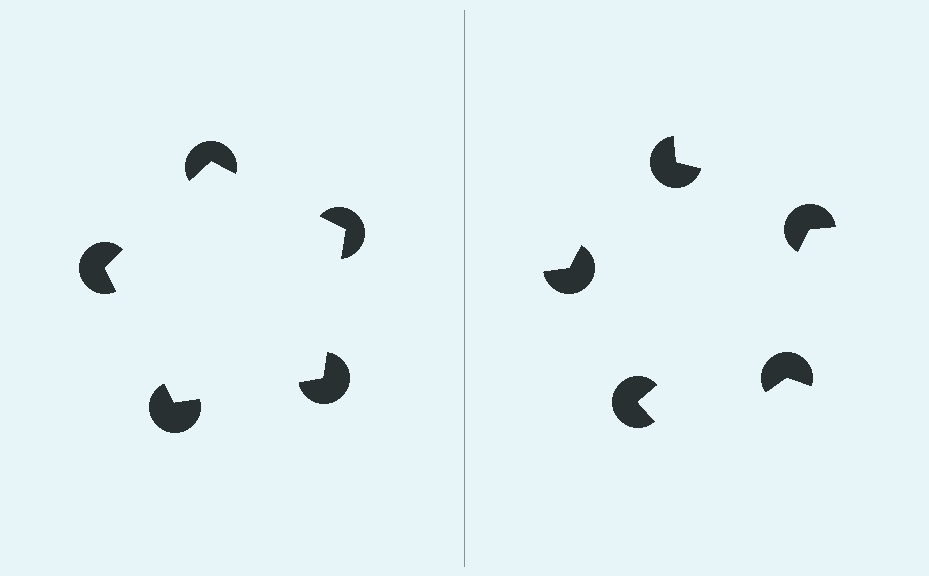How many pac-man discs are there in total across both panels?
10 — 5 on each side.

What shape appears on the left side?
An illusory pentagon.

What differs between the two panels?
The pac-man discs are positioned identically on both sides; only the wedge orientations differ. On the left they align to a pentagon; on the right they are misaligned.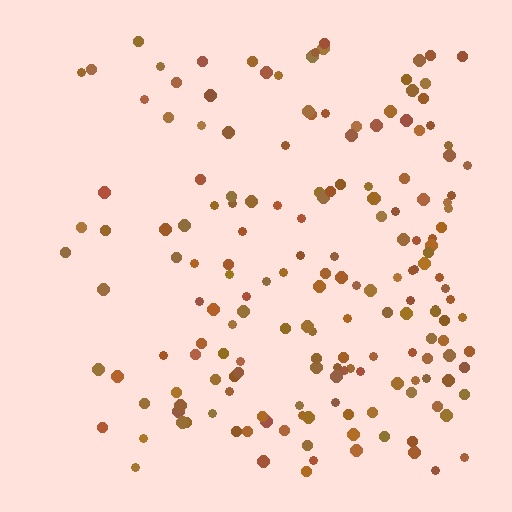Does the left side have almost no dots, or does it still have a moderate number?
Still a moderate number, just noticeably fewer than the right.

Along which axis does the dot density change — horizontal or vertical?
Horizontal.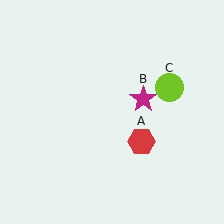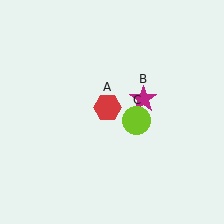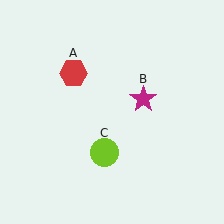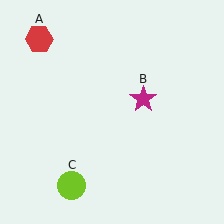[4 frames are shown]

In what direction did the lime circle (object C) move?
The lime circle (object C) moved down and to the left.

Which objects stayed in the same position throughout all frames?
Magenta star (object B) remained stationary.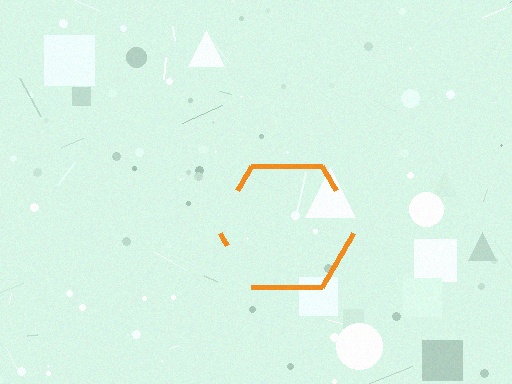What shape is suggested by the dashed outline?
The dashed outline suggests a hexagon.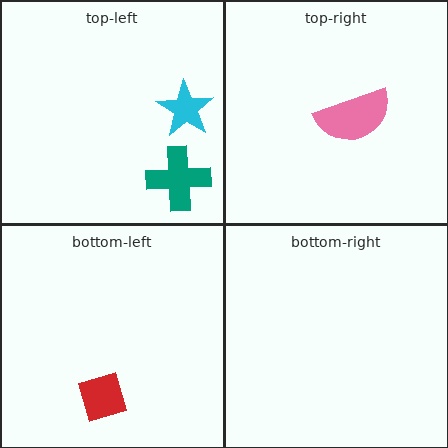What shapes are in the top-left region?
The teal cross, the cyan star.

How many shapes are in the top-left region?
2.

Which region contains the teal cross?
The top-left region.